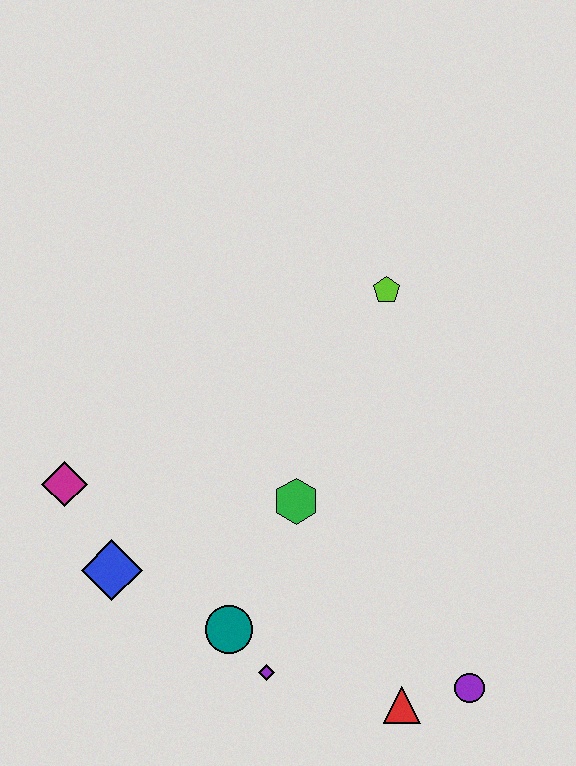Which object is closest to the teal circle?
The purple diamond is closest to the teal circle.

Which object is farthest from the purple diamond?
The lime pentagon is farthest from the purple diamond.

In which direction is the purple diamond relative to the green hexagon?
The purple diamond is below the green hexagon.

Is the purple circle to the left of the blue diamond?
No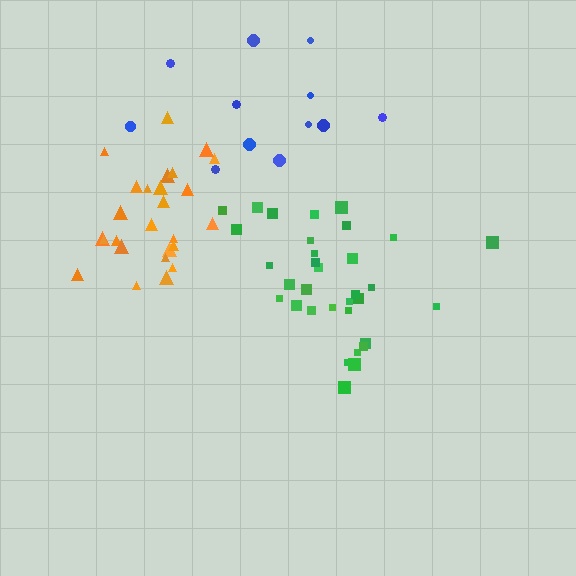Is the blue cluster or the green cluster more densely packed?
Green.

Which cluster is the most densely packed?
Orange.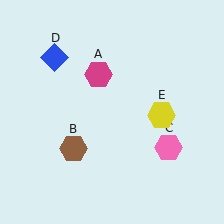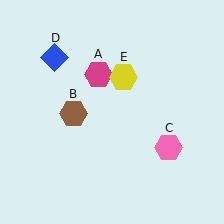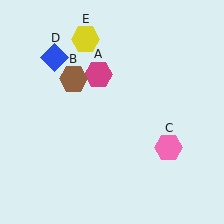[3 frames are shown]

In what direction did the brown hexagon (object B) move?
The brown hexagon (object B) moved up.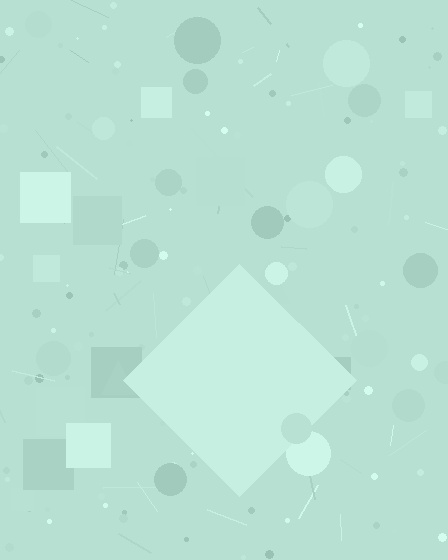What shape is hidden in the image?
A diamond is hidden in the image.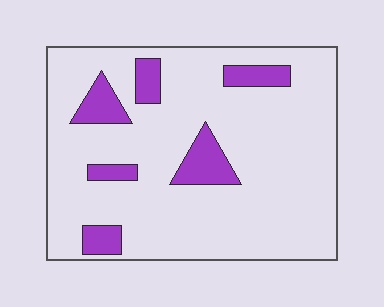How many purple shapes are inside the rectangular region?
6.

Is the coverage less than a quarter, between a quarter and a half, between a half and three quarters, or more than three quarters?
Less than a quarter.